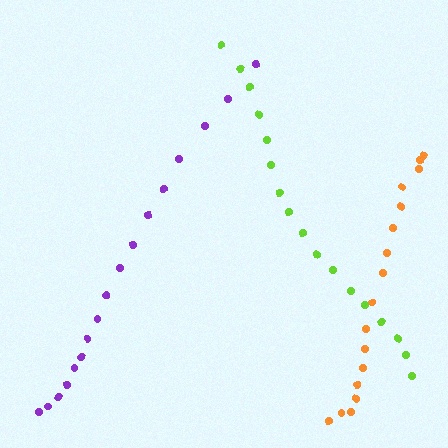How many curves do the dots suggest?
There are 3 distinct paths.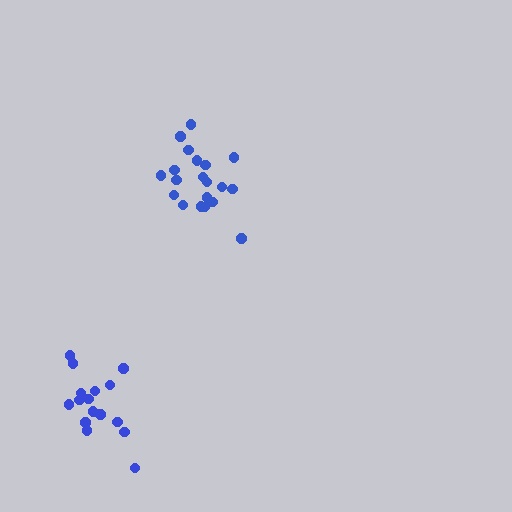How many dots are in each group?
Group 1: 16 dots, Group 2: 20 dots (36 total).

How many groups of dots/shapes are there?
There are 2 groups.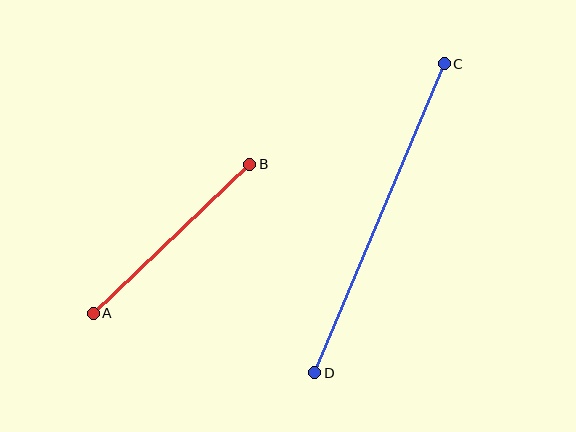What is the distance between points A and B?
The distance is approximately 216 pixels.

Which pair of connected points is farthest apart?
Points C and D are farthest apart.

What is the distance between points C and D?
The distance is approximately 335 pixels.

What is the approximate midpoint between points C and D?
The midpoint is at approximately (379, 218) pixels.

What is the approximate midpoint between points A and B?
The midpoint is at approximately (172, 239) pixels.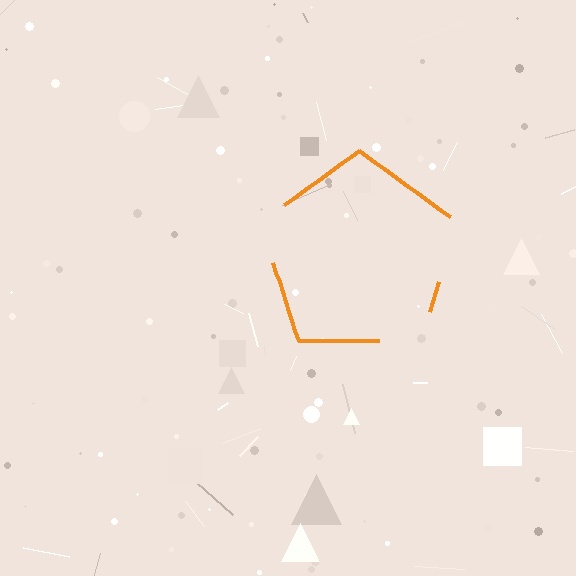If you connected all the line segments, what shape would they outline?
They would outline a pentagon.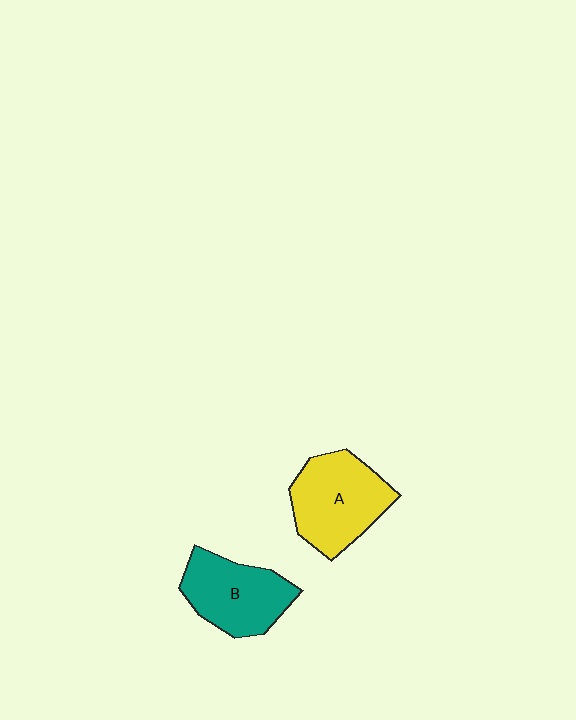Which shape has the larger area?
Shape A (yellow).